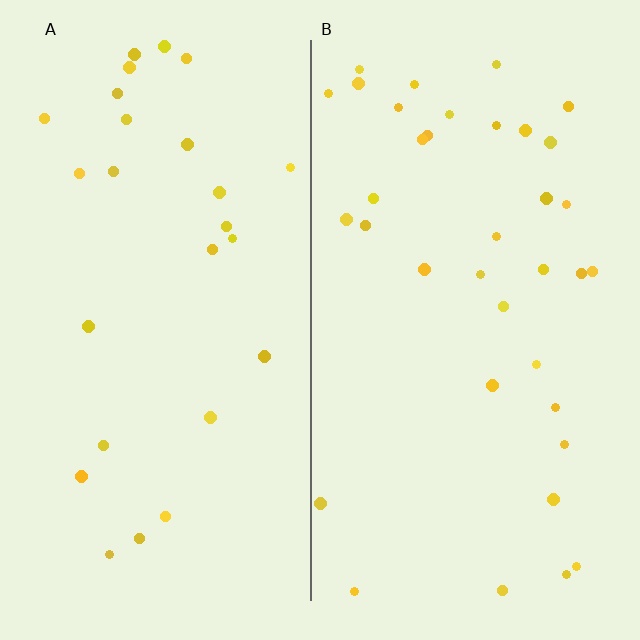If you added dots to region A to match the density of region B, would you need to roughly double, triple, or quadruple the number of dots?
Approximately double.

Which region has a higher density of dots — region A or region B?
B (the right).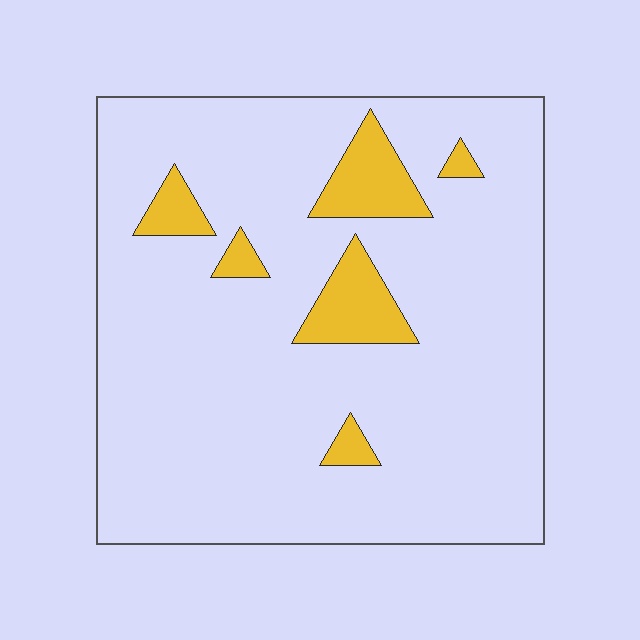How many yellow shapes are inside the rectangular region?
6.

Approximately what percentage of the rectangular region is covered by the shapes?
Approximately 10%.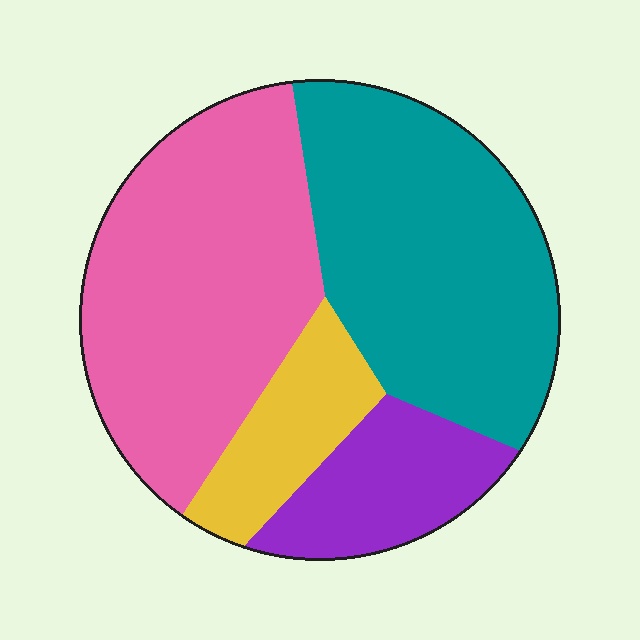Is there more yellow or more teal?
Teal.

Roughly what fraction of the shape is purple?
Purple takes up about one eighth (1/8) of the shape.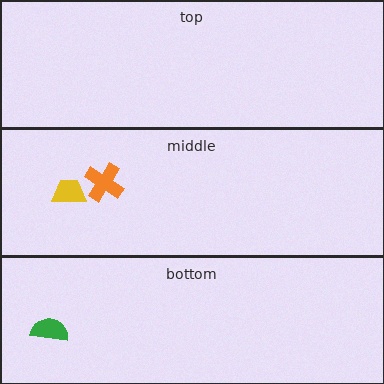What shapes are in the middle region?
The yellow trapezoid, the orange cross.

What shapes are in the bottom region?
The green semicircle.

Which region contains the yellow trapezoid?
The middle region.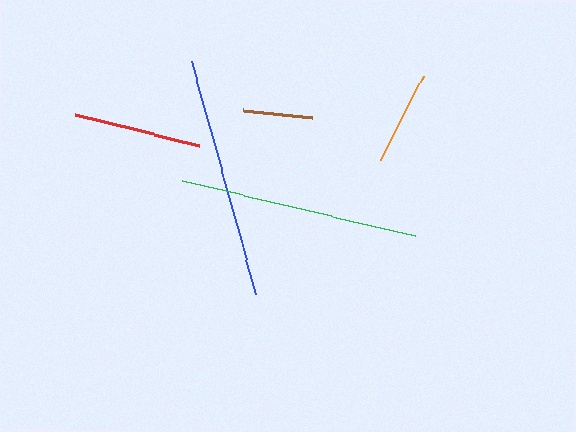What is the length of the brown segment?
The brown segment is approximately 69 pixels long.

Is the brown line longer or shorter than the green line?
The green line is longer than the brown line.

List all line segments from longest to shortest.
From longest to shortest: blue, green, red, orange, brown.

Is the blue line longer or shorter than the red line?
The blue line is longer than the red line.